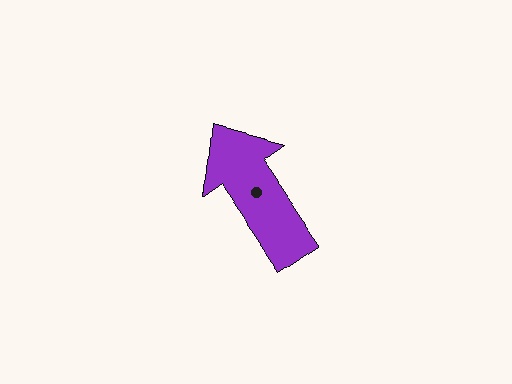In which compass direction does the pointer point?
Northwest.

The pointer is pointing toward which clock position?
Roughly 11 o'clock.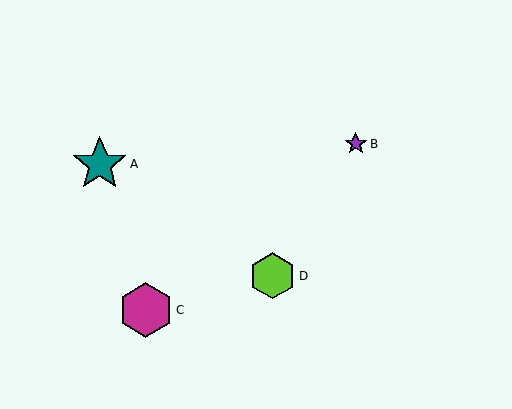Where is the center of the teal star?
The center of the teal star is at (100, 164).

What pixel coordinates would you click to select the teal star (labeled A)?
Click at (100, 164) to select the teal star A.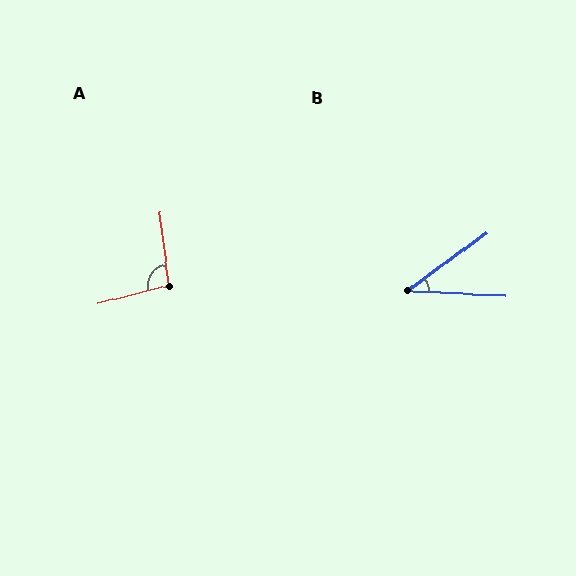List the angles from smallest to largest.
B (39°), A (97°).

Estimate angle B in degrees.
Approximately 39 degrees.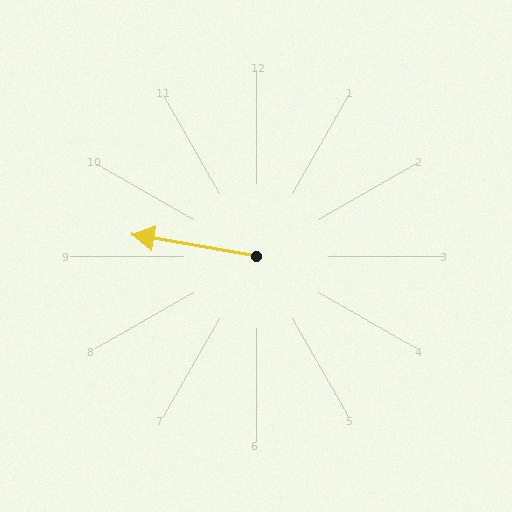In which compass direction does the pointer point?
West.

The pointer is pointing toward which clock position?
Roughly 9 o'clock.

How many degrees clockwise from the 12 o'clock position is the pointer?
Approximately 280 degrees.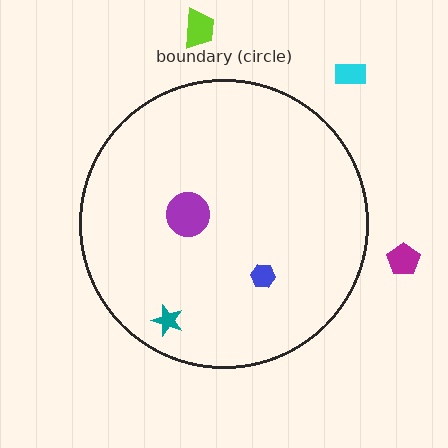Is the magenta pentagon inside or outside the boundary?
Outside.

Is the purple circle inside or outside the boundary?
Inside.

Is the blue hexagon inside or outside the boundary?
Inside.